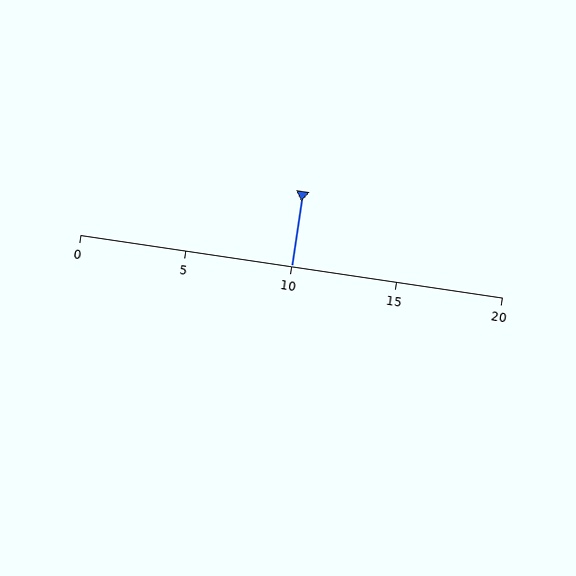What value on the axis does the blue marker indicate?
The marker indicates approximately 10.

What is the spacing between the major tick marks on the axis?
The major ticks are spaced 5 apart.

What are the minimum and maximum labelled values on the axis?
The axis runs from 0 to 20.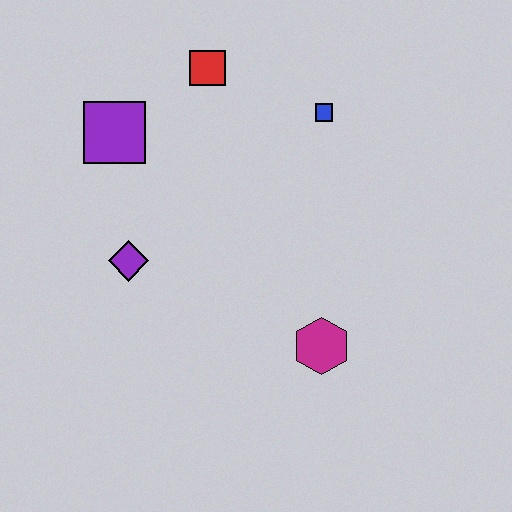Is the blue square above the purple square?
Yes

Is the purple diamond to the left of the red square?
Yes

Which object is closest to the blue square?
The red square is closest to the blue square.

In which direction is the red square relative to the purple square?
The red square is to the right of the purple square.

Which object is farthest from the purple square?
The magenta hexagon is farthest from the purple square.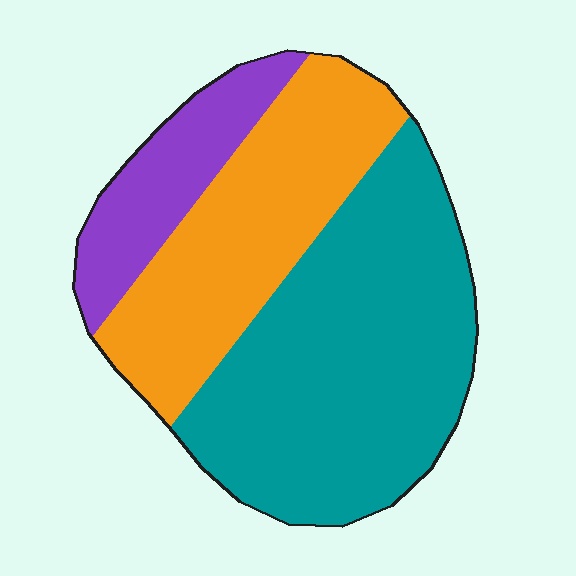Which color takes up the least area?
Purple, at roughly 15%.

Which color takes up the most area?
Teal, at roughly 50%.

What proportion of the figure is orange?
Orange takes up about one third (1/3) of the figure.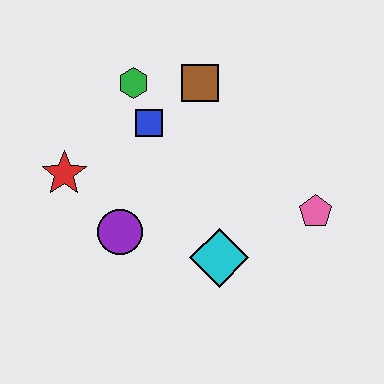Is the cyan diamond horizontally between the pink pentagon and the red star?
Yes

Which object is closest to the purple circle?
The red star is closest to the purple circle.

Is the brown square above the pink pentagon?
Yes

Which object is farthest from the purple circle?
The pink pentagon is farthest from the purple circle.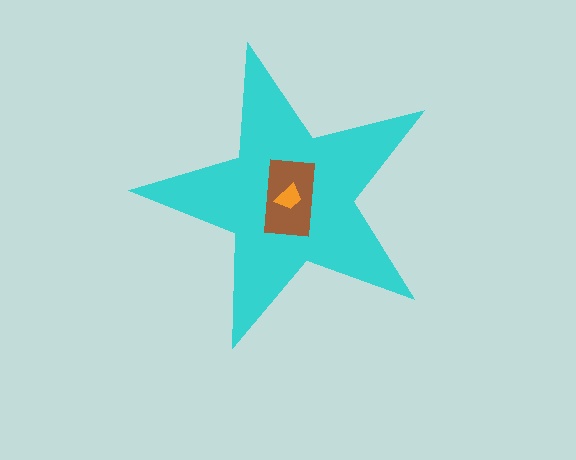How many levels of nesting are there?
3.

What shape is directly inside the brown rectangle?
The orange trapezoid.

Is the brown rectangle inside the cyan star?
Yes.